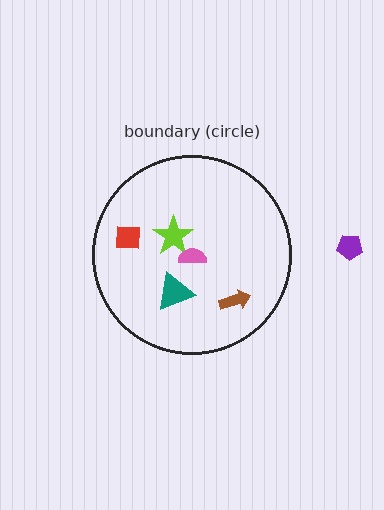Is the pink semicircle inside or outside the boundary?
Inside.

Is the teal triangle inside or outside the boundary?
Inside.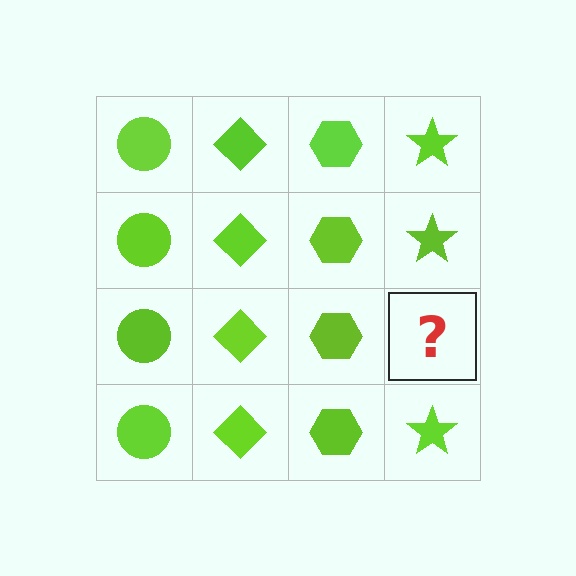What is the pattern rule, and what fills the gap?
The rule is that each column has a consistent shape. The gap should be filled with a lime star.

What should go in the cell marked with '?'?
The missing cell should contain a lime star.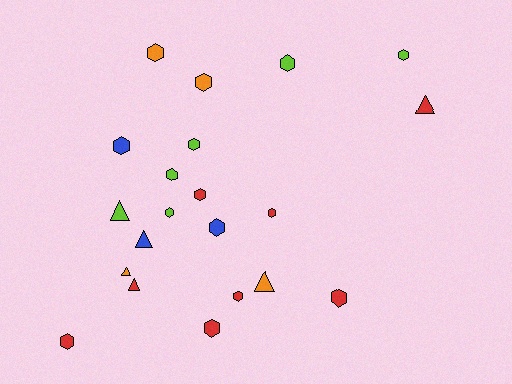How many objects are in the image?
There are 21 objects.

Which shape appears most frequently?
Hexagon, with 15 objects.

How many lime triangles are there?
There is 1 lime triangle.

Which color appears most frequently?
Red, with 8 objects.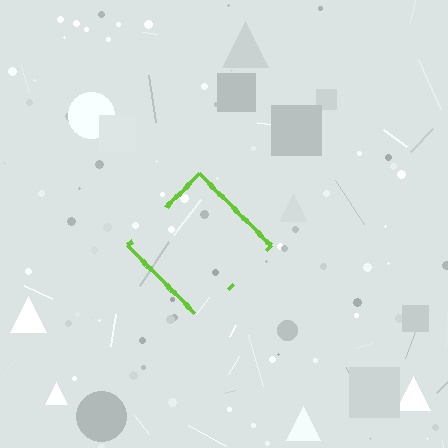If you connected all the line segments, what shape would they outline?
They would outline a diamond.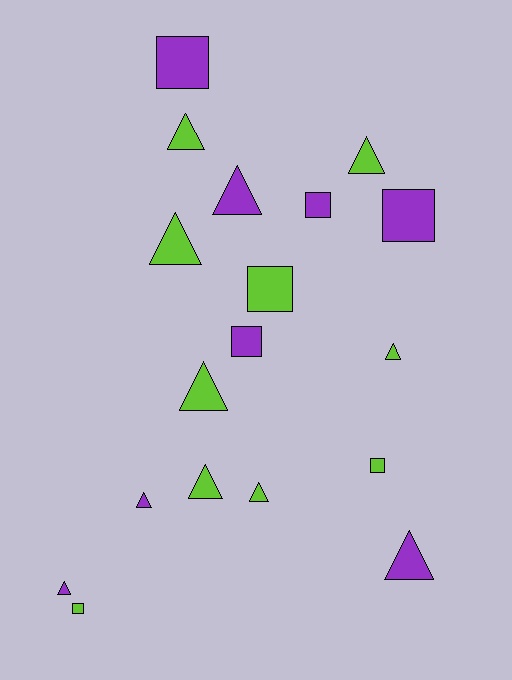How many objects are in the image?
There are 18 objects.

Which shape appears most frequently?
Triangle, with 11 objects.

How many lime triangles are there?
There are 7 lime triangles.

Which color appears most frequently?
Lime, with 10 objects.